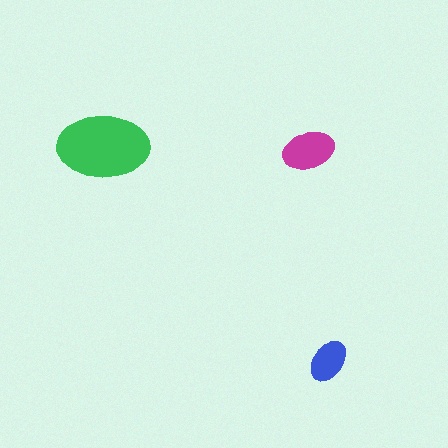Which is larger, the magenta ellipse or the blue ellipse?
The magenta one.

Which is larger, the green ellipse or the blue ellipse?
The green one.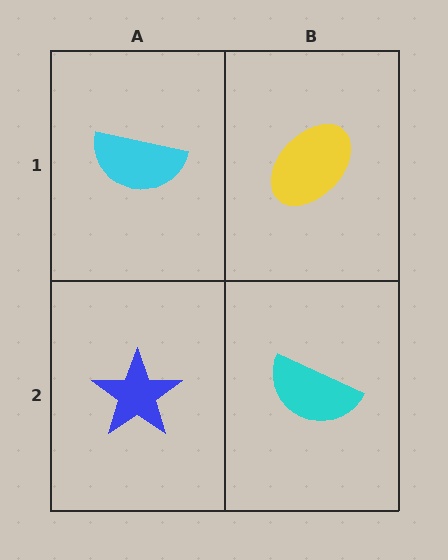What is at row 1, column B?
A yellow ellipse.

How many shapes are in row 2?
2 shapes.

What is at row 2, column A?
A blue star.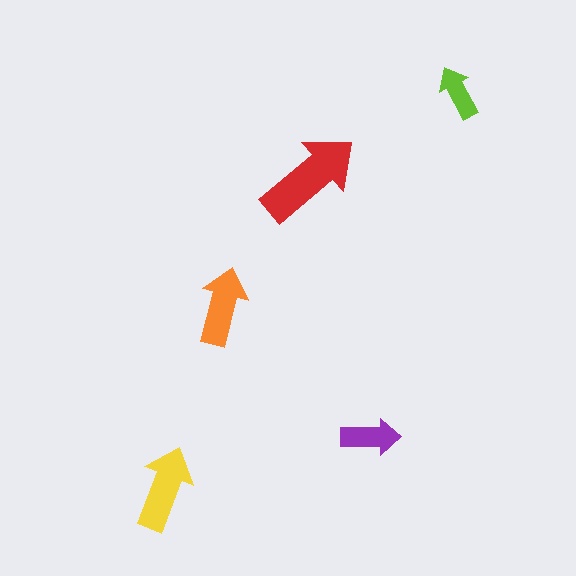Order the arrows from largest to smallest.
the red one, the yellow one, the orange one, the purple one, the lime one.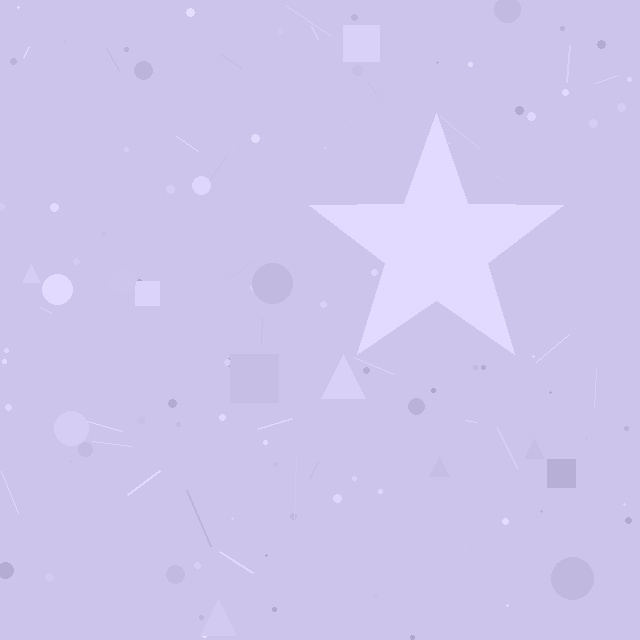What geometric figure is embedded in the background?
A star is embedded in the background.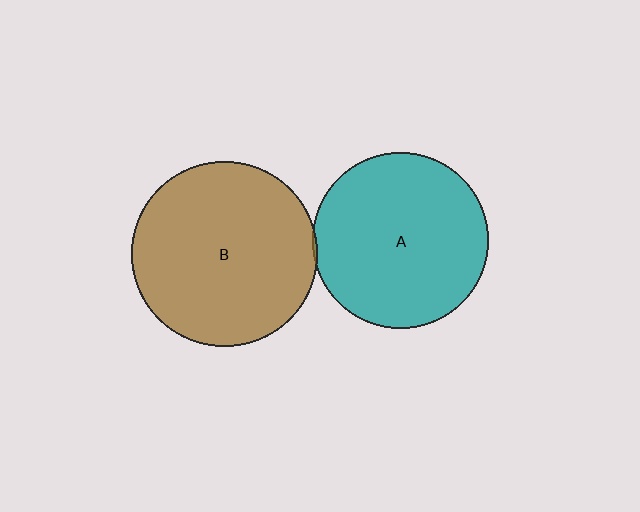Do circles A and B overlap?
Yes.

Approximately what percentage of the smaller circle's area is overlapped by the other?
Approximately 5%.